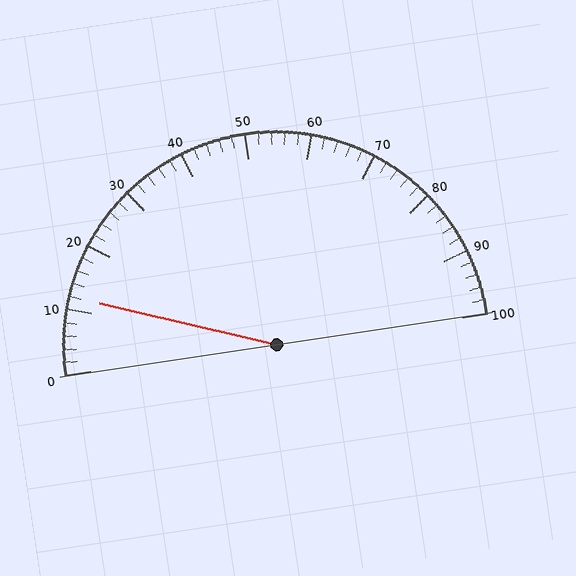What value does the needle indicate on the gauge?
The needle indicates approximately 12.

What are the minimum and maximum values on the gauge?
The gauge ranges from 0 to 100.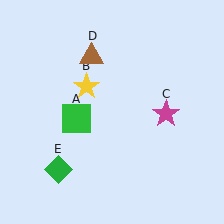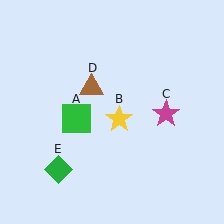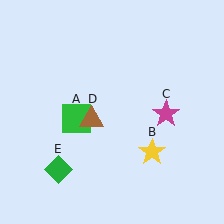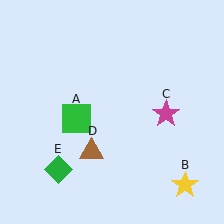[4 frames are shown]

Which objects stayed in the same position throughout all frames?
Green square (object A) and magenta star (object C) and green diamond (object E) remained stationary.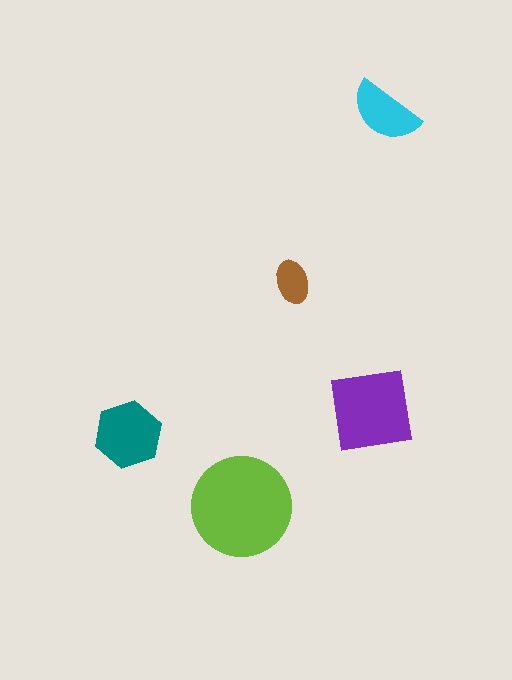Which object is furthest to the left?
The teal hexagon is leftmost.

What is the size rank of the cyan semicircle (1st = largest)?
4th.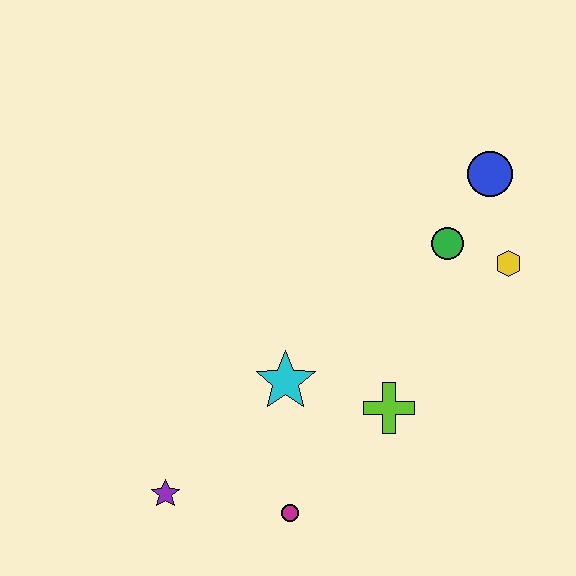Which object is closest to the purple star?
The magenta circle is closest to the purple star.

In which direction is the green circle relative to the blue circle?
The green circle is below the blue circle.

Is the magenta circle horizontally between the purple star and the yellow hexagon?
Yes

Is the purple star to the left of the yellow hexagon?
Yes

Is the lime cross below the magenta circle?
No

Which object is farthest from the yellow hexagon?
The purple star is farthest from the yellow hexagon.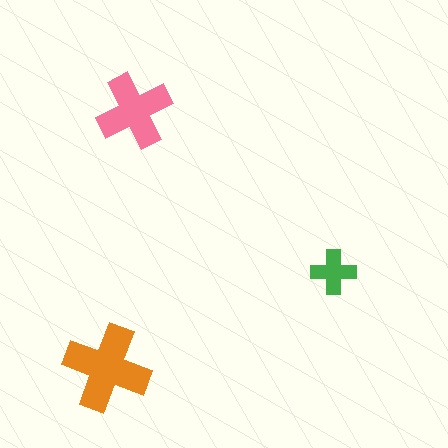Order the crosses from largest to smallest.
the orange one, the pink one, the green one.